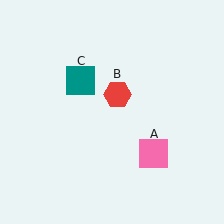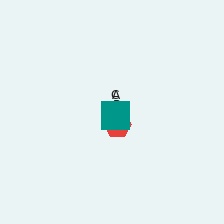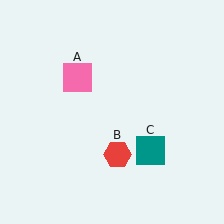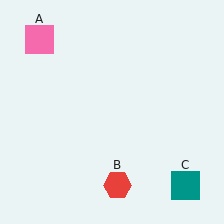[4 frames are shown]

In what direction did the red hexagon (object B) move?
The red hexagon (object B) moved down.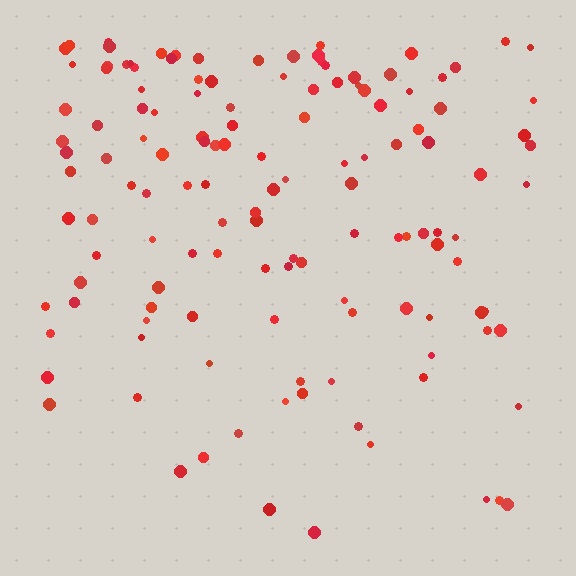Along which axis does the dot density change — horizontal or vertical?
Vertical.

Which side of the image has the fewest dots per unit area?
The bottom.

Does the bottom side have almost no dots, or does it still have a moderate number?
Still a moderate number, just noticeably fewer than the top.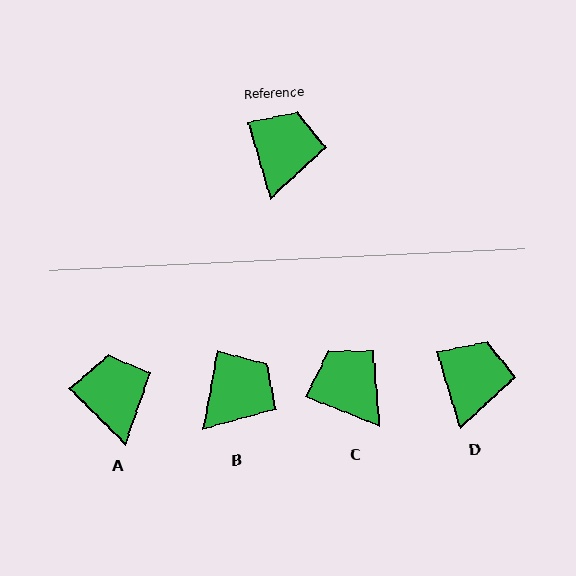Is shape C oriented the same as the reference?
No, it is off by about 52 degrees.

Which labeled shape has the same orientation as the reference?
D.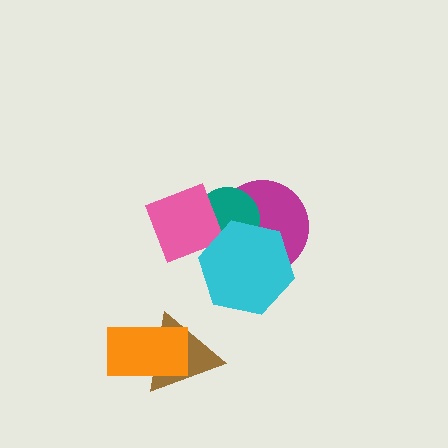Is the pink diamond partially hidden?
Yes, it is partially covered by another shape.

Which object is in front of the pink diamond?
The cyan hexagon is in front of the pink diamond.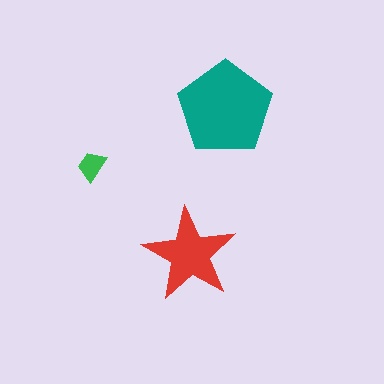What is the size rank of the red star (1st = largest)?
2nd.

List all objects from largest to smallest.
The teal pentagon, the red star, the green trapezoid.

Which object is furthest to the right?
The teal pentagon is rightmost.